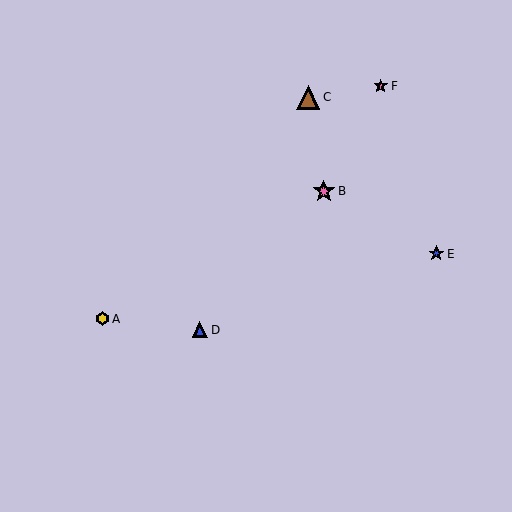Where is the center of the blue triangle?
The center of the blue triangle is at (200, 330).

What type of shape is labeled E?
Shape E is a blue star.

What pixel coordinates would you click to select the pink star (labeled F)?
Click at (381, 86) to select the pink star F.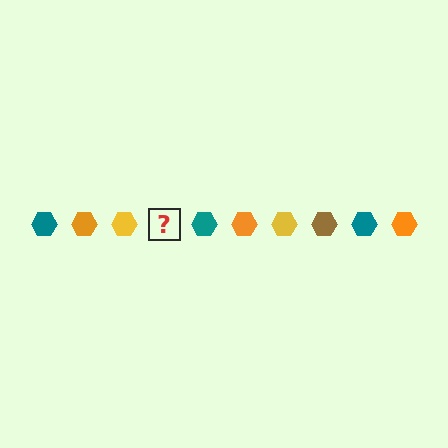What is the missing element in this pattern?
The missing element is a brown hexagon.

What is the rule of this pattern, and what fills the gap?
The rule is that the pattern cycles through teal, orange, yellow, brown hexagons. The gap should be filled with a brown hexagon.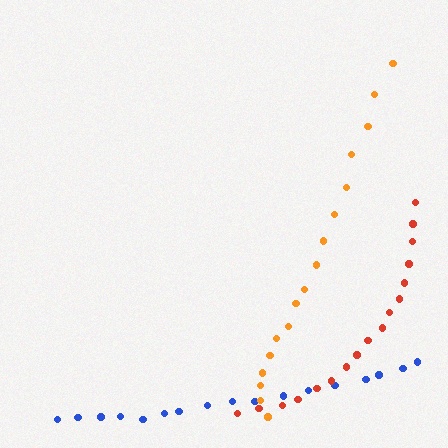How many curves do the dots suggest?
There are 3 distinct paths.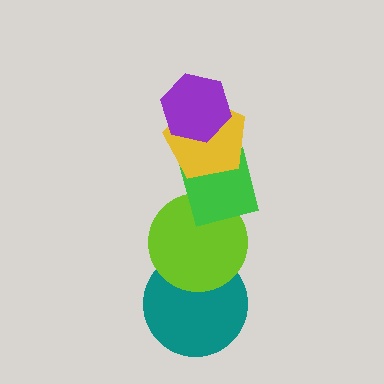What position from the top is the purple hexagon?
The purple hexagon is 1st from the top.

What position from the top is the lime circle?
The lime circle is 4th from the top.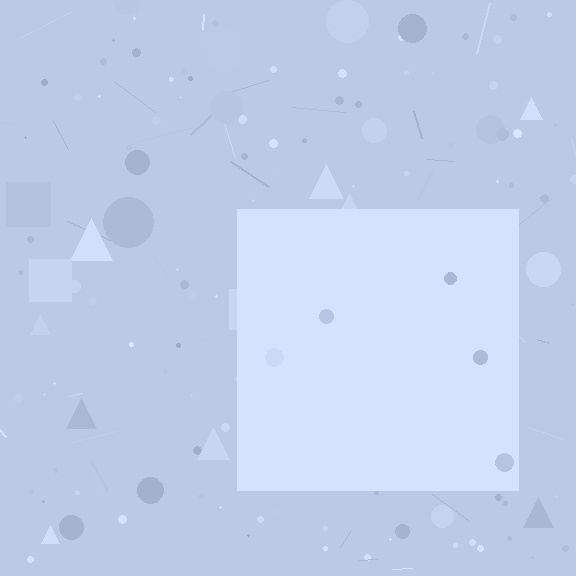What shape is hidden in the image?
A square is hidden in the image.